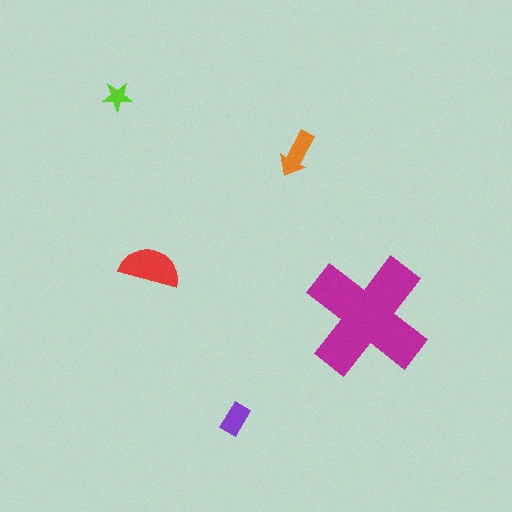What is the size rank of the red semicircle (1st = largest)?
2nd.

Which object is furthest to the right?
The magenta cross is rightmost.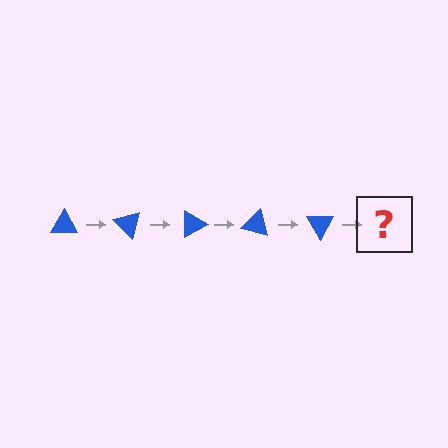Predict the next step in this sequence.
The next step is a blue triangle rotated 225 degrees.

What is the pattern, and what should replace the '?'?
The pattern is that the triangle rotates 45 degrees each step. The '?' should be a blue triangle rotated 225 degrees.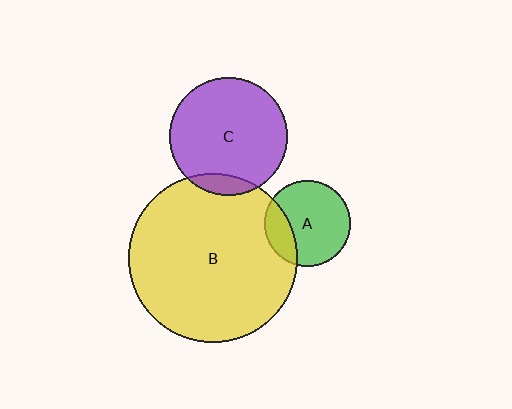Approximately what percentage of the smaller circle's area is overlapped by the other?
Approximately 10%.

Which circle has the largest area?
Circle B (yellow).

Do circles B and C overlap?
Yes.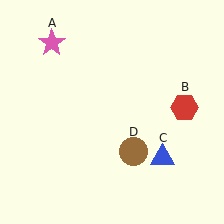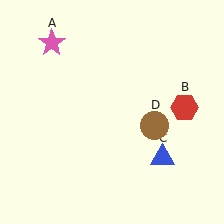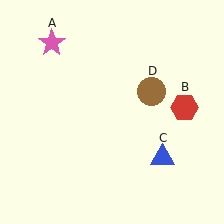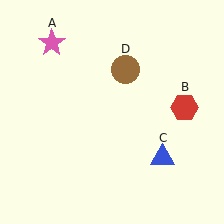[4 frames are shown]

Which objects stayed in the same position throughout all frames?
Pink star (object A) and red hexagon (object B) and blue triangle (object C) remained stationary.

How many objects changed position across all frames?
1 object changed position: brown circle (object D).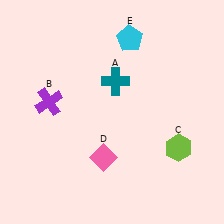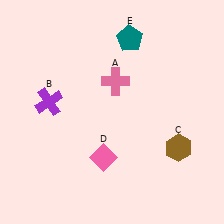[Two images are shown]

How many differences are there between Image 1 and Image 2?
There are 3 differences between the two images.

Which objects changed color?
A changed from teal to pink. C changed from lime to brown. E changed from cyan to teal.